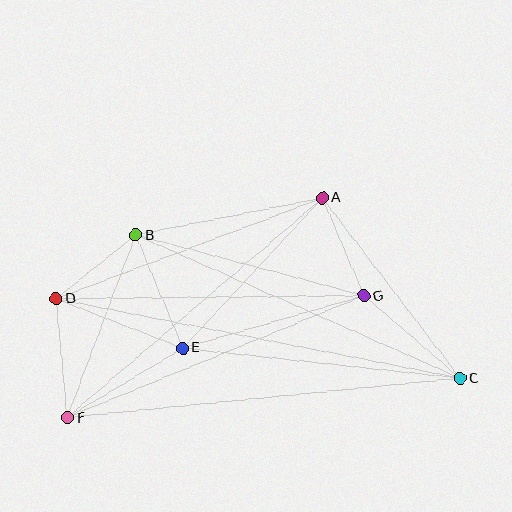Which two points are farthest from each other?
Points C and D are farthest from each other.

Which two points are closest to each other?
Points B and D are closest to each other.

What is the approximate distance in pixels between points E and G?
The distance between E and G is approximately 189 pixels.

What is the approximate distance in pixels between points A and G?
The distance between A and G is approximately 106 pixels.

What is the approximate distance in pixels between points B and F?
The distance between B and F is approximately 195 pixels.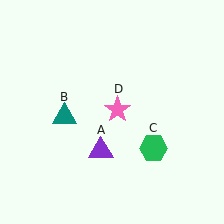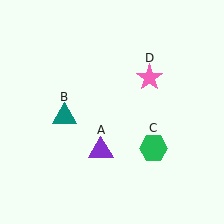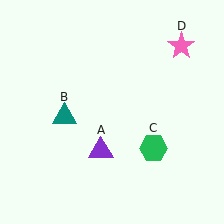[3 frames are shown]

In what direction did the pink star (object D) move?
The pink star (object D) moved up and to the right.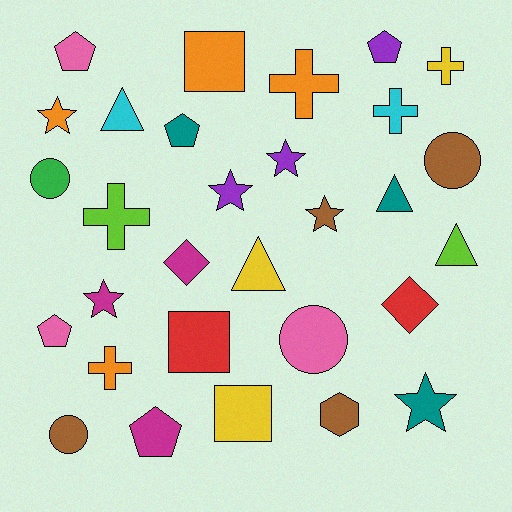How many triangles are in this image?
There are 4 triangles.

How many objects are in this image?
There are 30 objects.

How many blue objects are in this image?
There are no blue objects.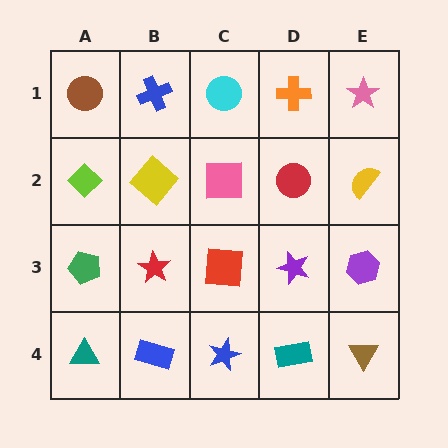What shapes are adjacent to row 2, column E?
A pink star (row 1, column E), a purple hexagon (row 3, column E), a red circle (row 2, column D).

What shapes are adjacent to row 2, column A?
A brown circle (row 1, column A), a green pentagon (row 3, column A), a yellow diamond (row 2, column B).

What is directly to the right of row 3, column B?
A red square.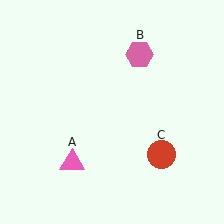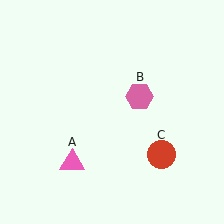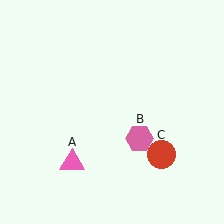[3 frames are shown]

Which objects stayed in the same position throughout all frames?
Pink triangle (object A) and red circle (object C) remained stationary.